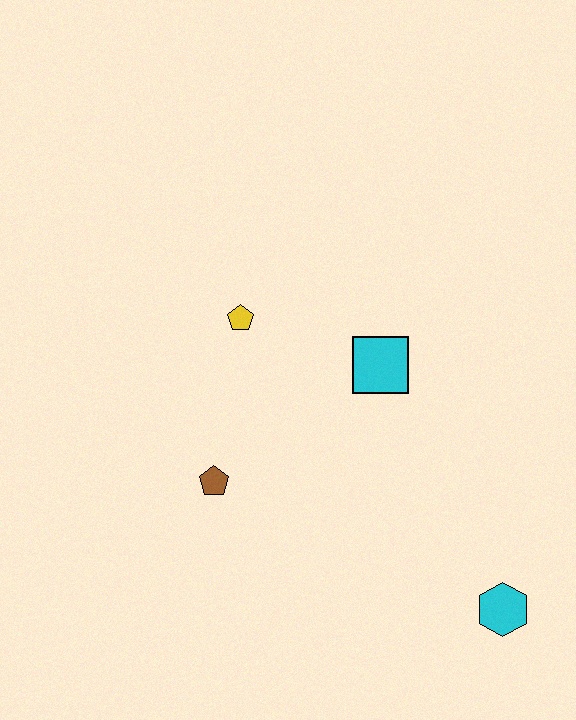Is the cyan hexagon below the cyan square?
Yes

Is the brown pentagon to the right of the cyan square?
No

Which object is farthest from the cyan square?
The cyan hexagon is farthest from the cyan square.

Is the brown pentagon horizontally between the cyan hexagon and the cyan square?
No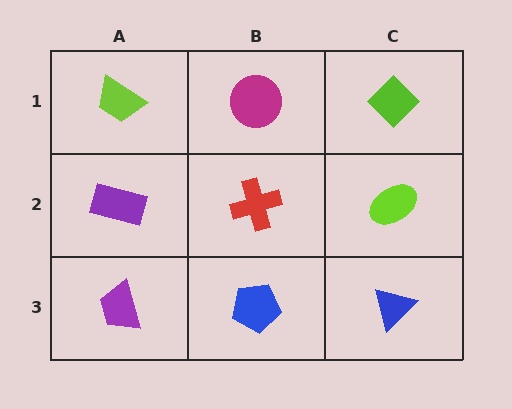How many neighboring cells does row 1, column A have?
2.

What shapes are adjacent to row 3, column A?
A purple rectangle (row 2, column A), a blue pentagon (row 3, column B).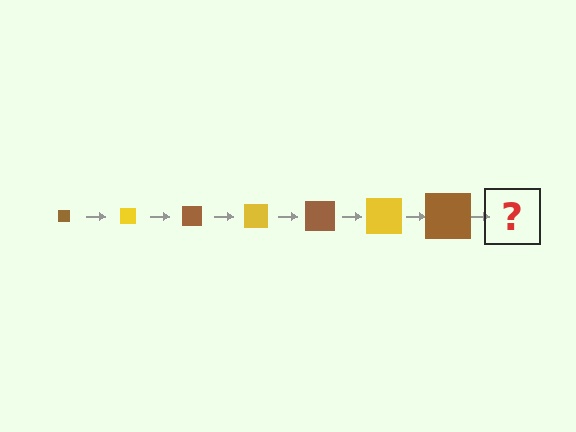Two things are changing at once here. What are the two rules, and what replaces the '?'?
The two rules are that the square grows larger each step and the color cycles through brown and yellow. The '?' should be a yellow square, larger than the previous one.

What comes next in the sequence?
The next element should be a yellow square, larger than the previous one.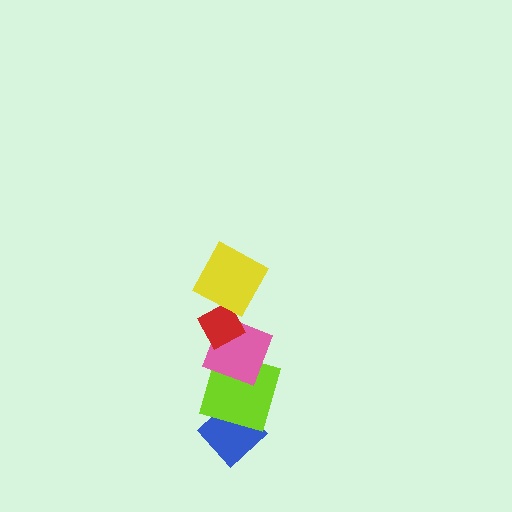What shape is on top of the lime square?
The pink square is on top of the lime square.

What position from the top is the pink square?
The pink square is 3rd from the top.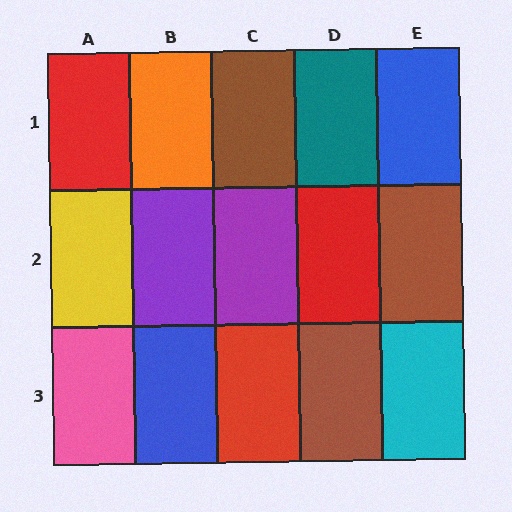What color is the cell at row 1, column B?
Orange.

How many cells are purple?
2 cells are purple.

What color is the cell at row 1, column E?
Blue.